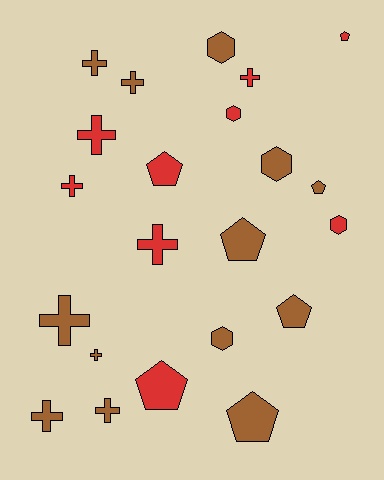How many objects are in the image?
There are 22 objects.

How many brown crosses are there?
There are 6 brown crosses.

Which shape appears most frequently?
Cross, with 10 objects.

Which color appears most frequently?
Brown, with 13 objects.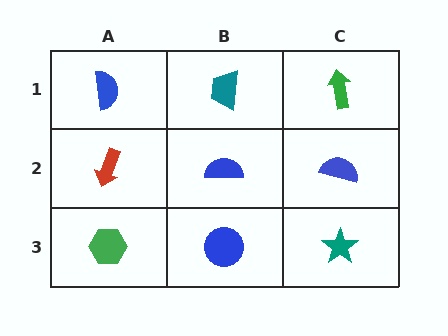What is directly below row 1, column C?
A blue semicircle.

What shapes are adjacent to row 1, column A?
A red arrow (row 2, column A), a teal trapezoid (row 1, column B).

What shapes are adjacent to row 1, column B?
A blue semicircle (row 2, column B), a blue semicircle (row 1, column A), a green arrow (row 1, column C).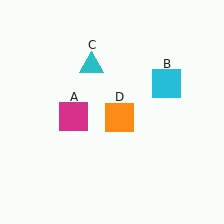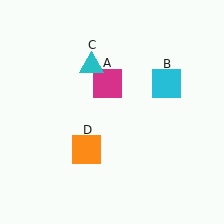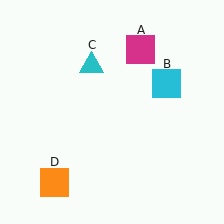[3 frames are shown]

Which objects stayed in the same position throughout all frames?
Cyan square (object B) and cyan triangle (object C) remained stationary.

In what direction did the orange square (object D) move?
The orange square (object D) moved down and to the left.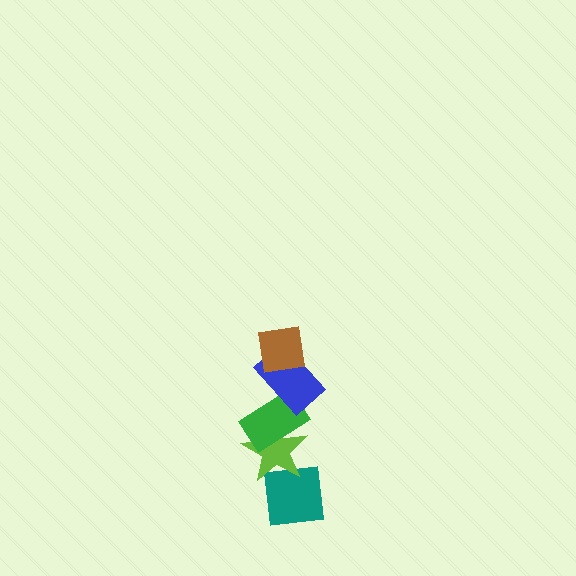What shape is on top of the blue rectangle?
The brown square is on top of the blue rectangle.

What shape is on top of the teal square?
The lime star is on top of the teal square.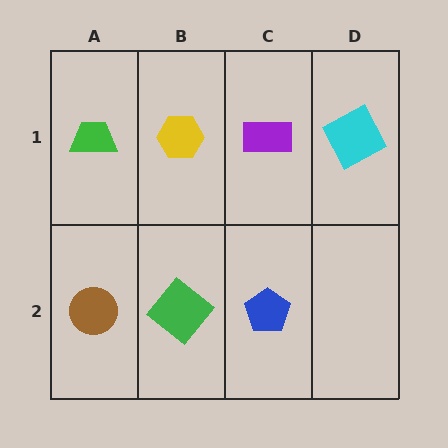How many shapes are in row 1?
4 shapes.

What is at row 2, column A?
A brown circle.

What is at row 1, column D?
A cyan square.